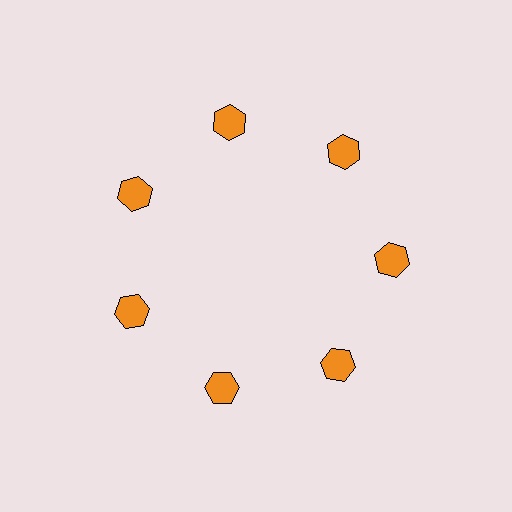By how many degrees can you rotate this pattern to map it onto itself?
The pattern maps onto itself every 51 degrees of rotation.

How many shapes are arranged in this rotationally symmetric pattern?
There are 7 shapes, arranged in 7 groups of 1.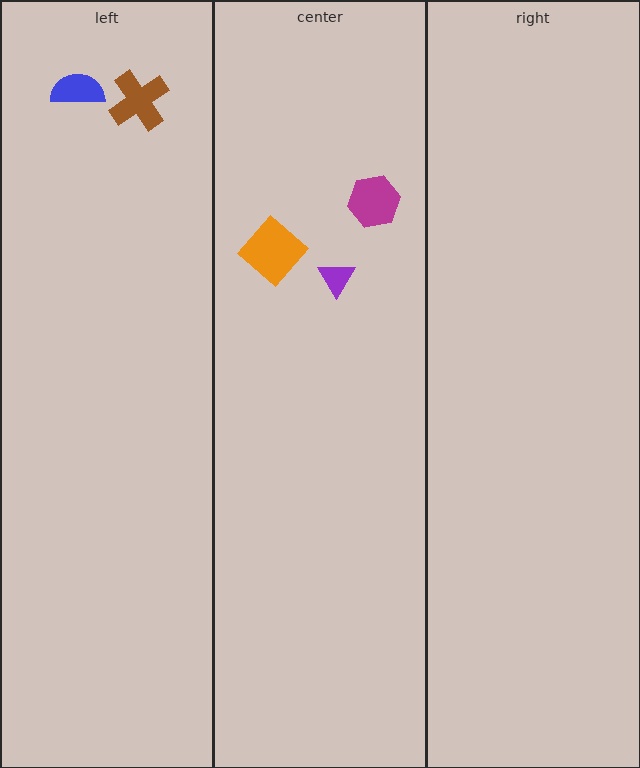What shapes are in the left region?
The brown cross, the blue semicircle.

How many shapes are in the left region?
2.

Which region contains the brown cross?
The left region.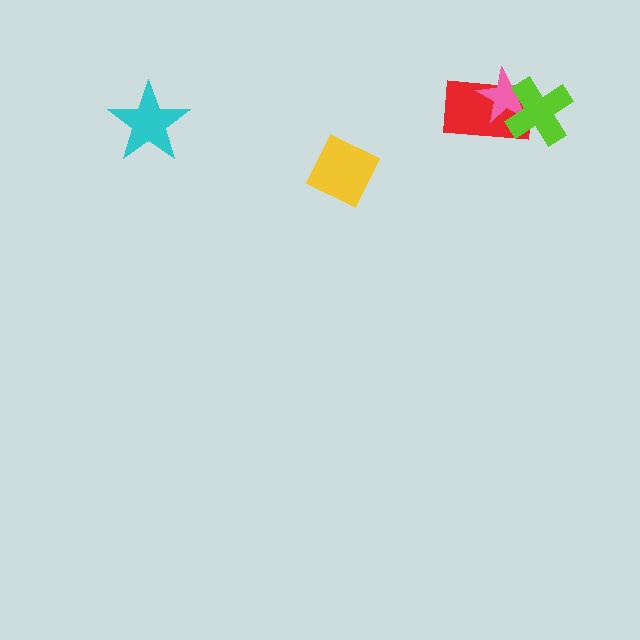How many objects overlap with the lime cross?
2 objects overlap with the lime cross.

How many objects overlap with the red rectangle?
2 objects overlap with the red rectangle.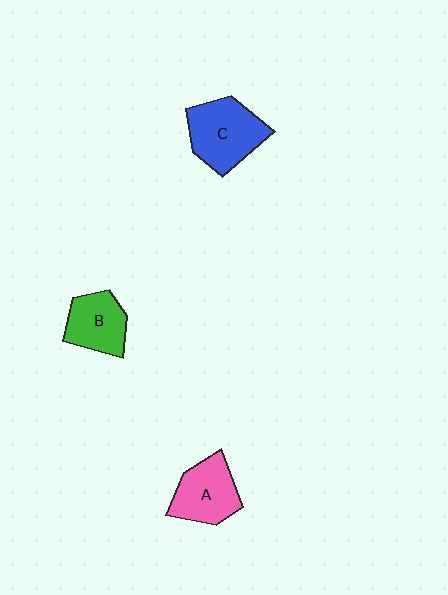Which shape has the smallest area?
Shape B (green).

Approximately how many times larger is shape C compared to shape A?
Approximately 1.2 times.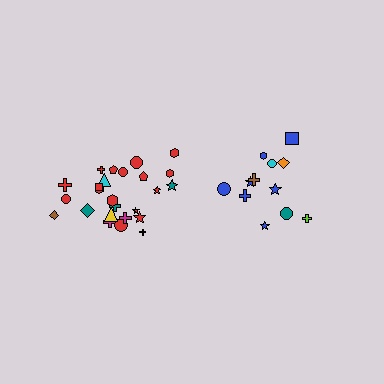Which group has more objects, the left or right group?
The left group.